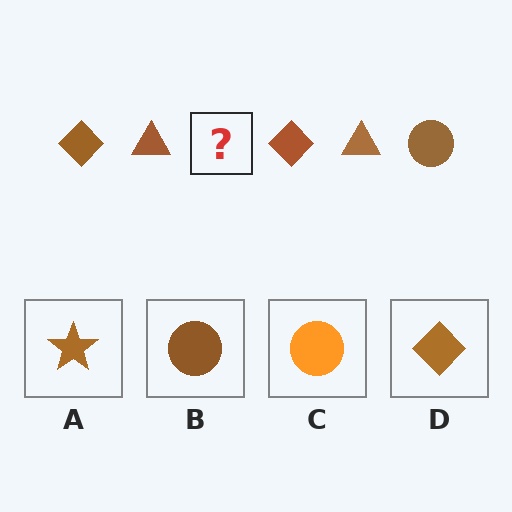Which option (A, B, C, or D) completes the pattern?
B.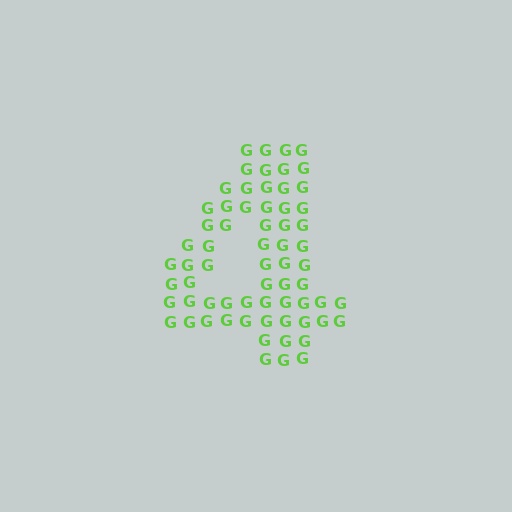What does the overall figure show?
The overall figure shows the digit 4.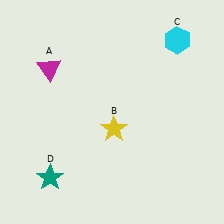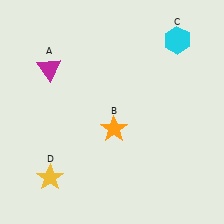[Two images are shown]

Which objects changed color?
B changed from yellow to orange. D changed from teal to yellow.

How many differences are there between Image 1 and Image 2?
There are 2 differences between the two images.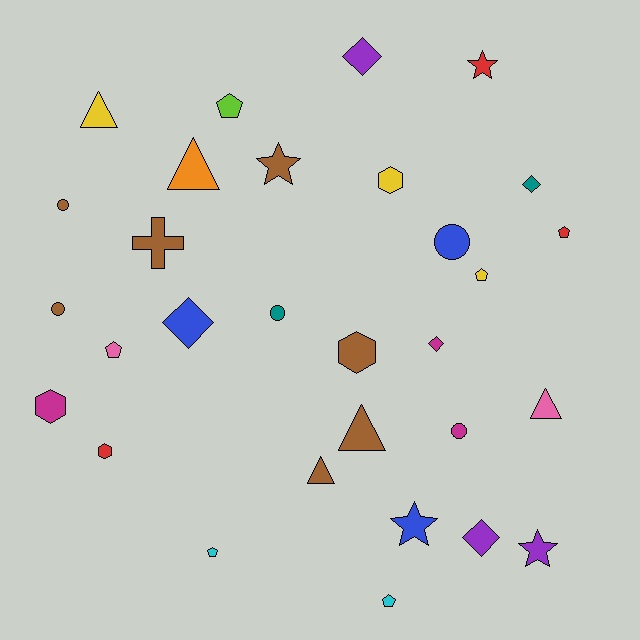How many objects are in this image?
There are 30 objects.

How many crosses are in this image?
There is 1 cross.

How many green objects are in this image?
There are no green objects.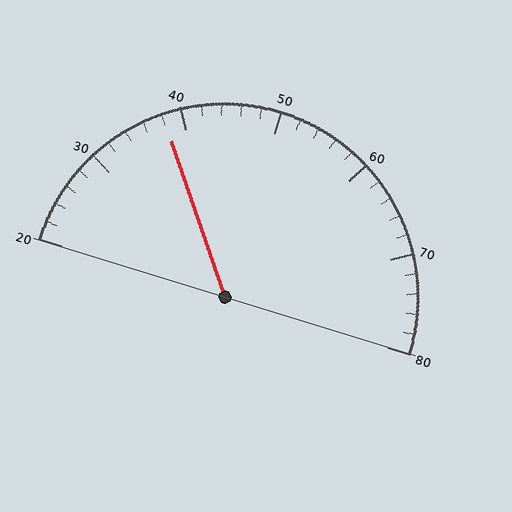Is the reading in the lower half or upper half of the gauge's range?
The reading is in the lower half of the range (20 to 80).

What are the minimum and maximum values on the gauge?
The gauge ranges from 20 to 80.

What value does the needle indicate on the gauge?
The needle indicates approximately 38.